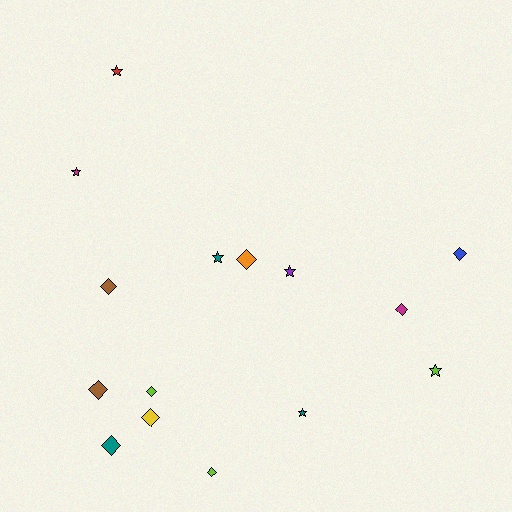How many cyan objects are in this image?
There are no cyan objects.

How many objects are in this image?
There are 15 objects.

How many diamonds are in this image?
There are 9 diamonds.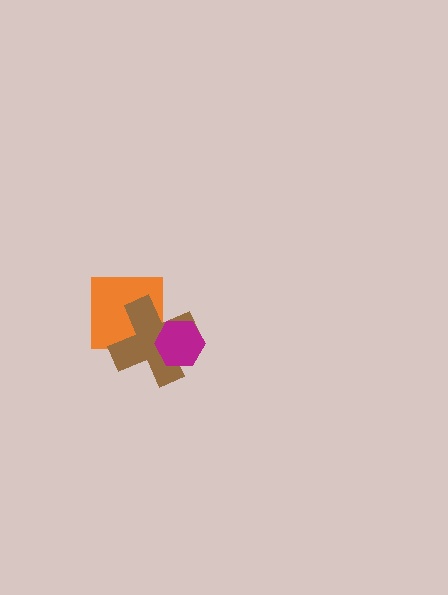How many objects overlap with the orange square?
1 object overlaps with the orange square.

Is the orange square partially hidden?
Yes, it is partially covered by another shape.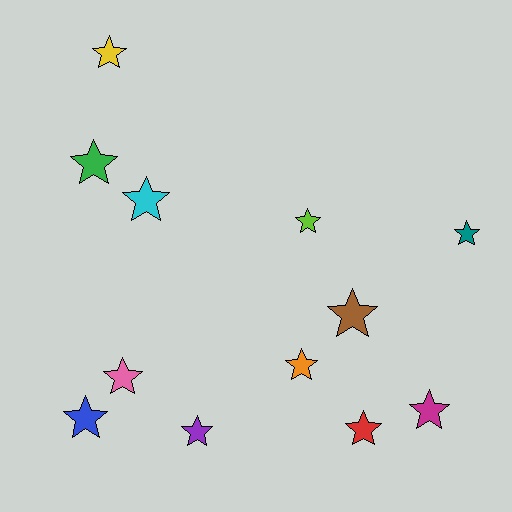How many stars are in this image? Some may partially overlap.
There are 12 stars.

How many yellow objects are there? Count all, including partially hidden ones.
There is 1 yellow object.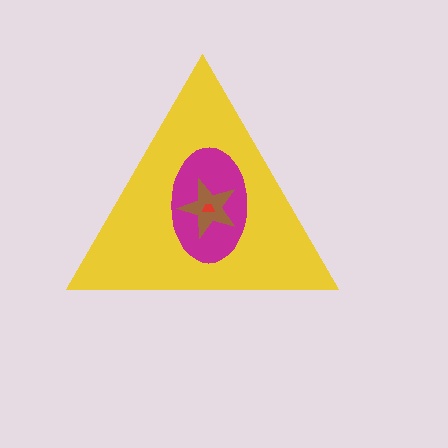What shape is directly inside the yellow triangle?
The magenta ellipse.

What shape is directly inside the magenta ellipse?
The brown star.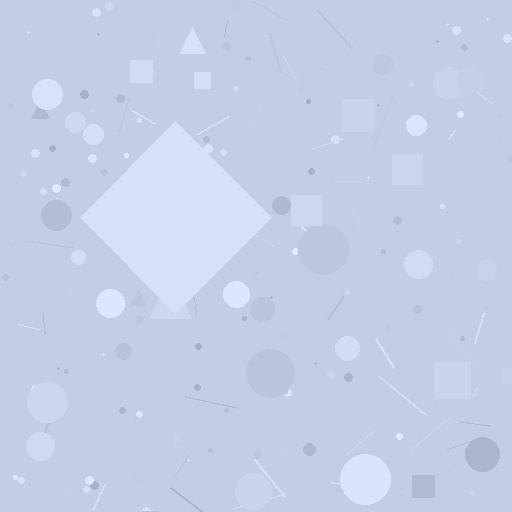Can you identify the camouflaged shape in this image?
The camouflaged shape is a diamond.